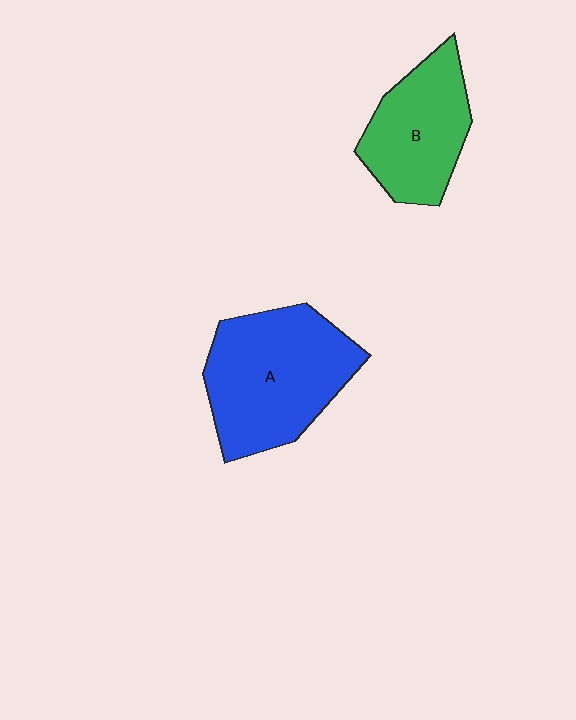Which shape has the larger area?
Shape A (blue).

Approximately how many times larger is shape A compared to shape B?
Approximately 1.4 times.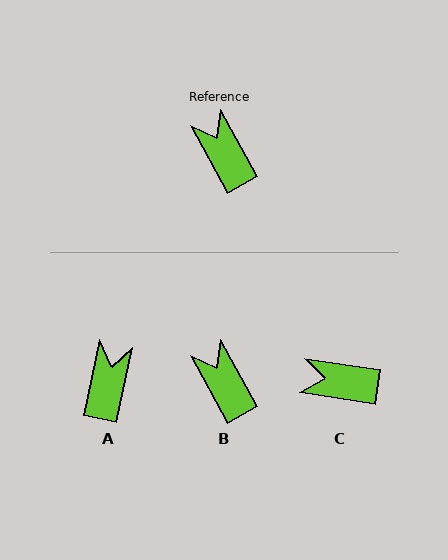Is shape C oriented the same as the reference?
No, it is off by about 53 degrees.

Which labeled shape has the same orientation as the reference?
B.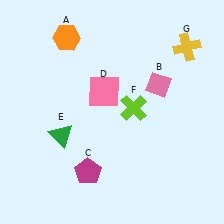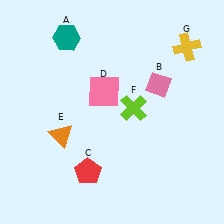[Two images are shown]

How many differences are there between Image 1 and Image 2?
There are 3 differences between the two images.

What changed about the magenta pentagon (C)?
In Image 1, C is magenta. In Image 2, it changed to red.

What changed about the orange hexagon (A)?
In Image 1, A is orange. In Image 2, it changed to teal.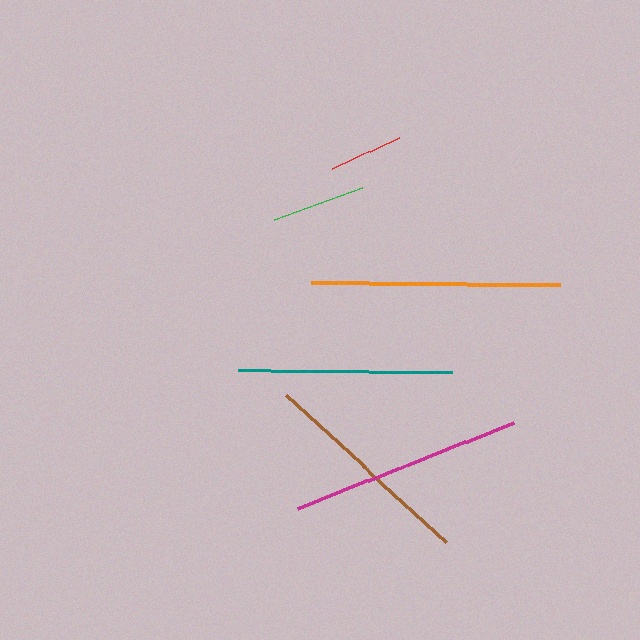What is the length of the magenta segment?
The magenta segment is approximately 232 pixels long.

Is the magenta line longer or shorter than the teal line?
The magenta line is longer than the teal line.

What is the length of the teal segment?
The teal segment is approximately 214 pixels long.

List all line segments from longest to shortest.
From longest to shortest: orange, magenta, brown, teal, green, red.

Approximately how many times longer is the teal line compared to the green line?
The teal line is approximately 2.3 times the length of the green line.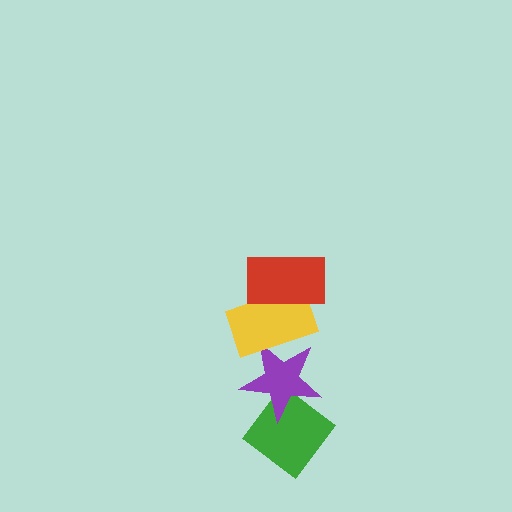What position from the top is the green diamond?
The green diamond is 4th from the top.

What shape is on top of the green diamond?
The purple star is on top of the green diamond.